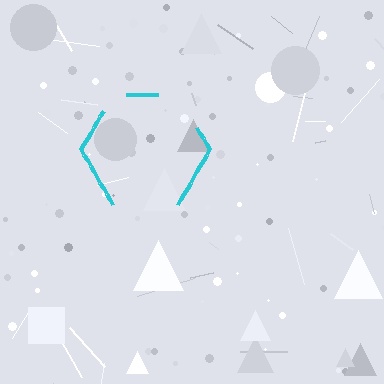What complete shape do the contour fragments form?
The contour fragments form a hexagon.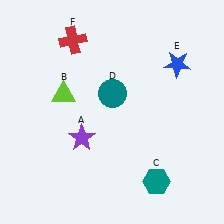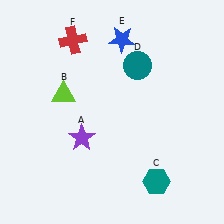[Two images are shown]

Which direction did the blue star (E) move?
The blue star (E) moved left.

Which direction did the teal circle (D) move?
The teal circle (D) moved up.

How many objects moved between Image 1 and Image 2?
2 objects moved between the two images.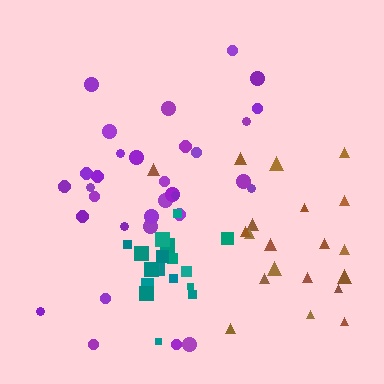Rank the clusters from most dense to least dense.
teal, purple, brown.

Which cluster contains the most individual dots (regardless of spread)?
Purple (33).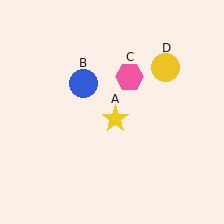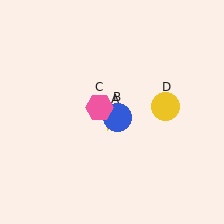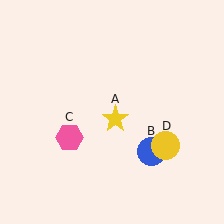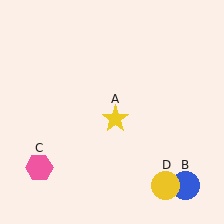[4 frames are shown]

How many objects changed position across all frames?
3 objects changed position: blue circle (object B), pink hexagon (object C), yellow circle (object D).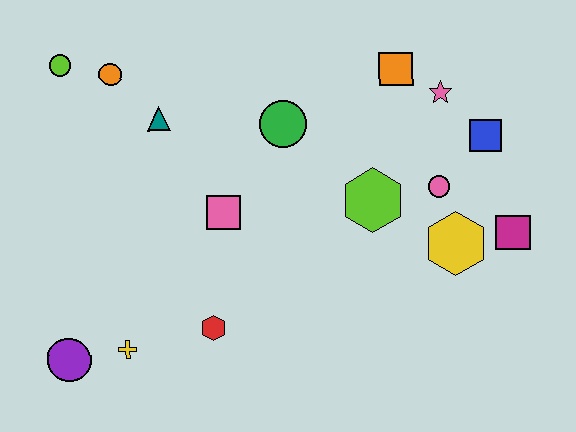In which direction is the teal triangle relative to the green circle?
The teal triangle is to the left of the green circle.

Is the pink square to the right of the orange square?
No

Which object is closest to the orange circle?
The lime circle is closest to the orange circle.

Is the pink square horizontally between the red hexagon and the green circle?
Yes